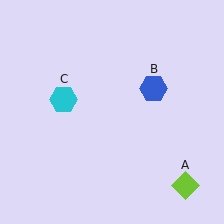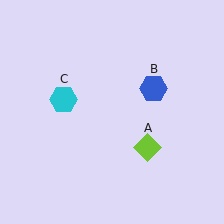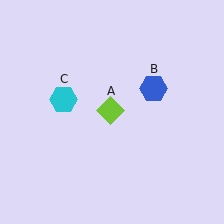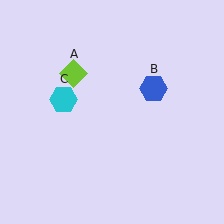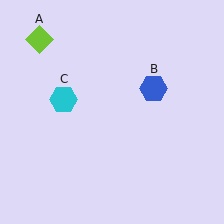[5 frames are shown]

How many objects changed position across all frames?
1 object changed position: lime diamond (object A).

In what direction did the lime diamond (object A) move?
The lime diamond (object A) moved up and to the left.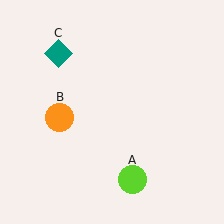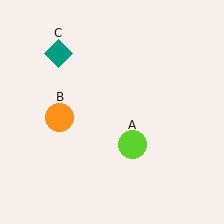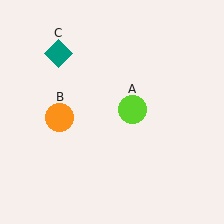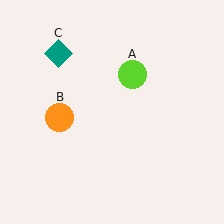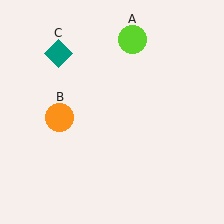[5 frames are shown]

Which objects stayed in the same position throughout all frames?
Orange circle (object B) and teal diamond (object C) remained stationary.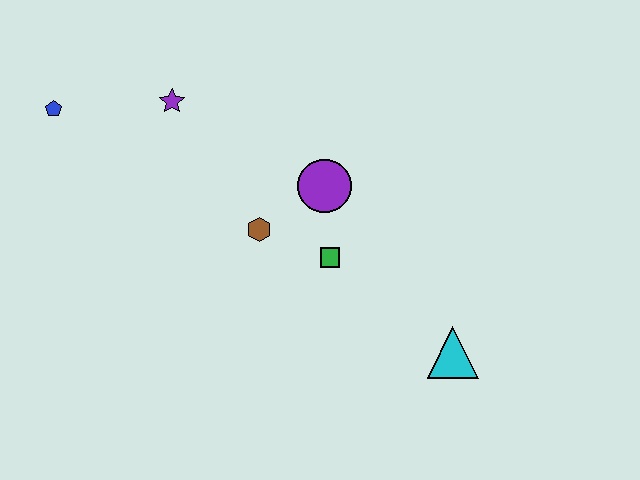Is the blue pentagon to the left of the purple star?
Yes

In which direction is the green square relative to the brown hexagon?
The green square is to the right of the brown hexagon.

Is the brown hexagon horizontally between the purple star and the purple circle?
Yes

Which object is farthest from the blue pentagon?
The cyan triangle is farthest from the blue pentagon.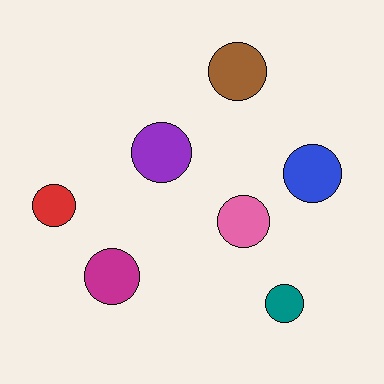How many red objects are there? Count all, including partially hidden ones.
There is 1 red object.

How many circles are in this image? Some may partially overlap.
There are 7 circles.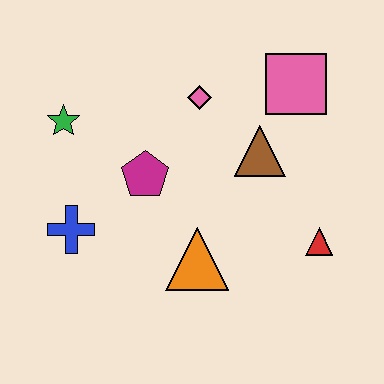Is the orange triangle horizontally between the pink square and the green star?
Yes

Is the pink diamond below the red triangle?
No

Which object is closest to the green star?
The magenta pentagon is closest to the green star.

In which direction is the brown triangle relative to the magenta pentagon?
The brown triangle is to the right of the magenta pentagon.